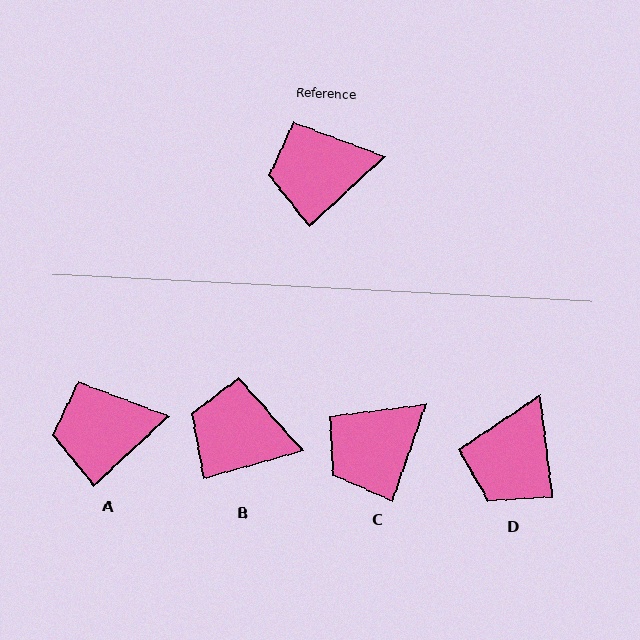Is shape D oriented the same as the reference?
No, it is off by about 55 degrees.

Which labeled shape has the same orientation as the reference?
A.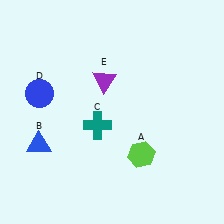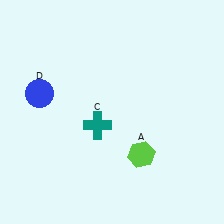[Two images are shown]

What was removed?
The purple triangle (E), the blue triangle (B) were removed in Image 2.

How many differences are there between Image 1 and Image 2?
There are 2 differences between the two images.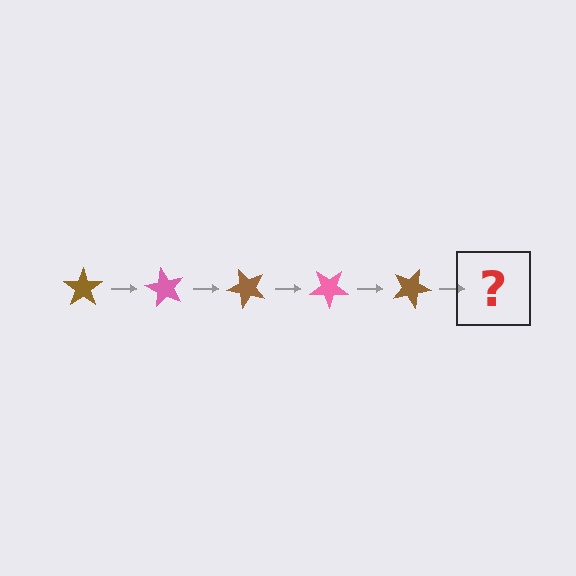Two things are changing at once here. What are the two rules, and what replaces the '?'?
The two rules are that it rotates 60 degrees each step and the color cycles through brown and pink. The '?' should be a pink star, rotated 300 degrees from the start.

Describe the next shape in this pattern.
It should be a pink star, rotated 300 degrees from the start.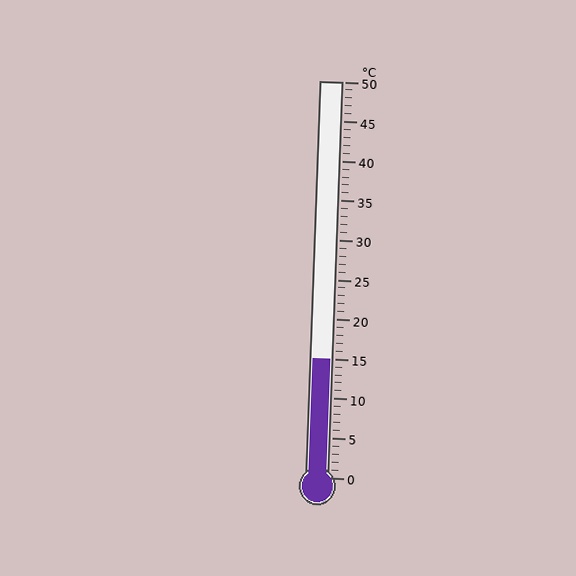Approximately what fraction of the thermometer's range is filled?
The thermometer is filled to approximately 30% of its range.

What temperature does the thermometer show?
The thermometer shows approximately 15°C.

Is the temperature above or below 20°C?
The temperature is below 20°C.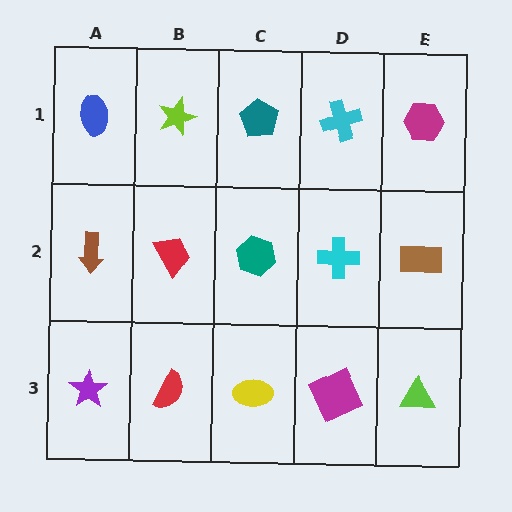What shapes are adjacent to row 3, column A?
A brown arrow (row 2, column A), a red semicircle (row 3, column B).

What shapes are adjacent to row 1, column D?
A cyan cross (row 2, column D), a teal pentagon (row 1, column C), a magenta hexagon (row 1, column E).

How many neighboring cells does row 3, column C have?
3.